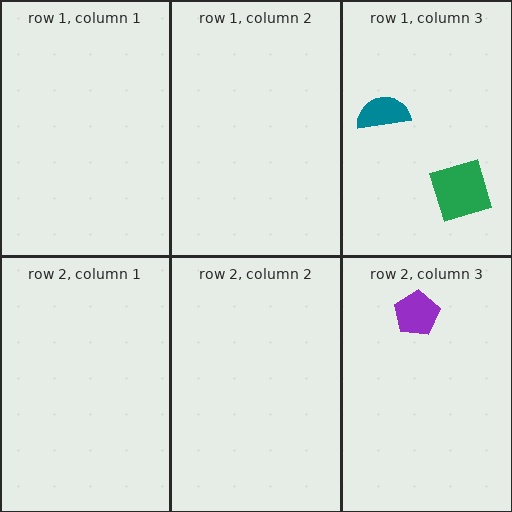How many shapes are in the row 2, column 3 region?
1.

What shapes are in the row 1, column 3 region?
The green square, the teal semicircle.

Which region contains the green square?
The row 1, column 3 region.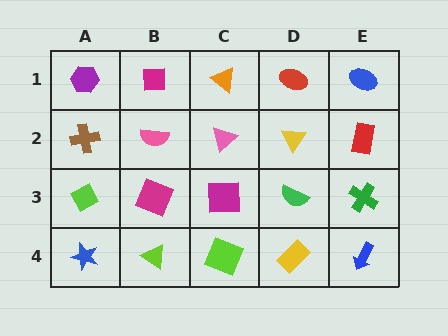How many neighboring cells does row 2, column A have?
3.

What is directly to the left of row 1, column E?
A red ellipse.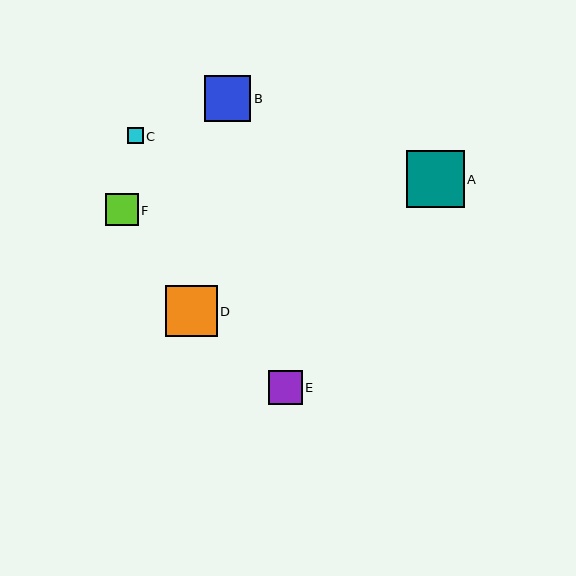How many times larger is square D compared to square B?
Square D is approximately 1.1 times the size of square B.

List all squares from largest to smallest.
From largest to smallest: A, D, B, E, F, C.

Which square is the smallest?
Square C is the smallest with a size of approximately 15 pixels.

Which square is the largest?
Square A is the largest with a size of approximately 58 pixels.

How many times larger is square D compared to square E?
Square D is approximately 1.5 times the size of square E.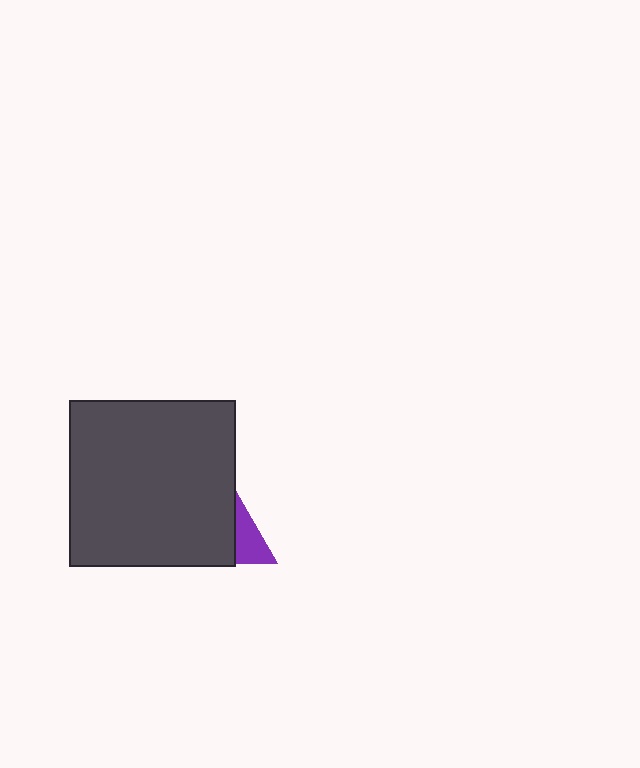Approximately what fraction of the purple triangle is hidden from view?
Roughly 68% of the purple triangle is hidden behind the dark gray square.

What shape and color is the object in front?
The object in front is a dark gray square.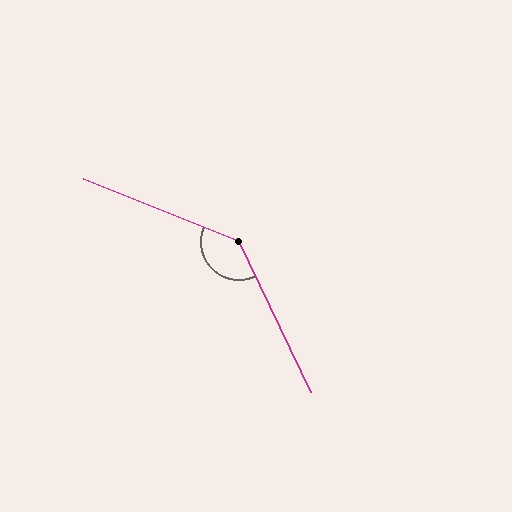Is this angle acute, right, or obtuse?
It is obtuse.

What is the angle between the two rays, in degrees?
Approximately 137 degrees.